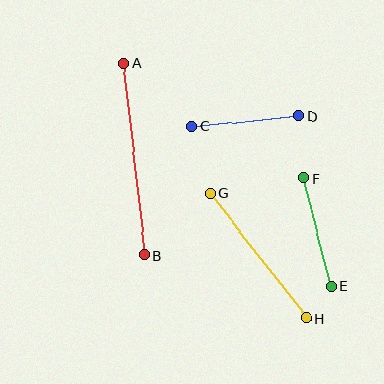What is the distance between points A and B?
The distance is approximately 193 pixels.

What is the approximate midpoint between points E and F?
The midpoint is at approximately (317, 232) pixels.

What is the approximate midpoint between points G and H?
The midpoint is at approximately (259, 256) pixels.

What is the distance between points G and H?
The distance is approximately 158 pixels.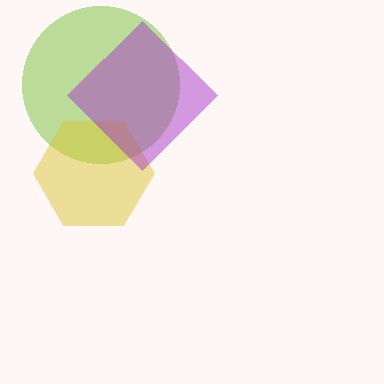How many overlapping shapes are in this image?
There are 3 overlapping shapes in the image.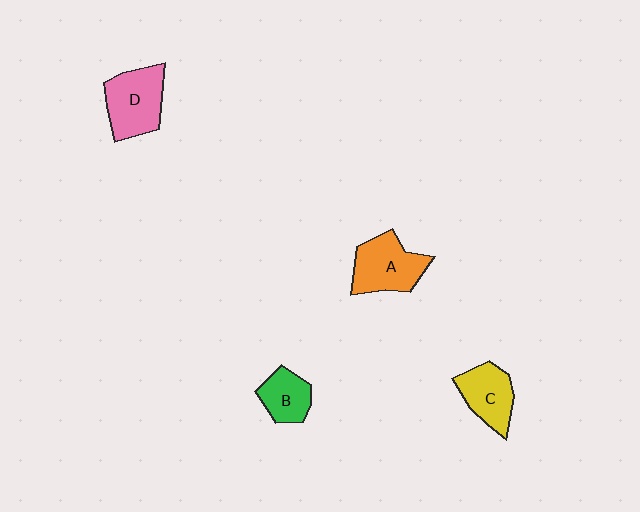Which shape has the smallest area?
Shape B (green).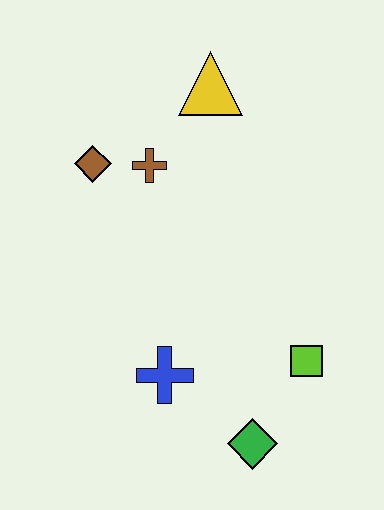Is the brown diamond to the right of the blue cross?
No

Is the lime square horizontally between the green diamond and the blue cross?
No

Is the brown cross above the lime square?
Yes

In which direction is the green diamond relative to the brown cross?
The green diamond is below the brown cross.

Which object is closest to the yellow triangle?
The brown cross is closest to the yellow triangle.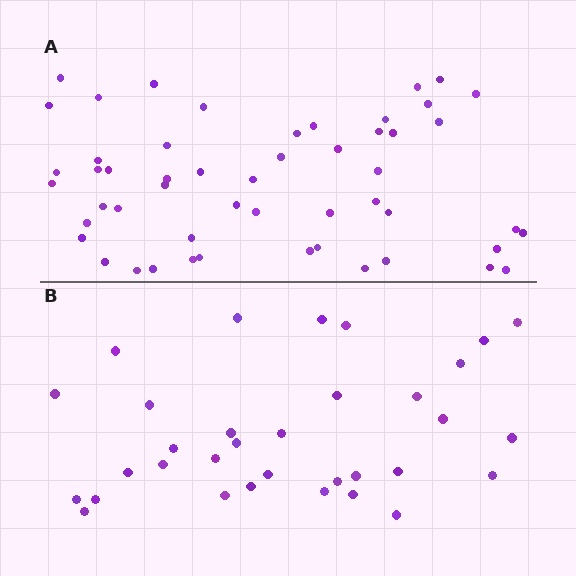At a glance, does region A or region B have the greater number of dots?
Region A (the top region) has more dots.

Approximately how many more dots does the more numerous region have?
Region A has approximately 20 more dots than region B.